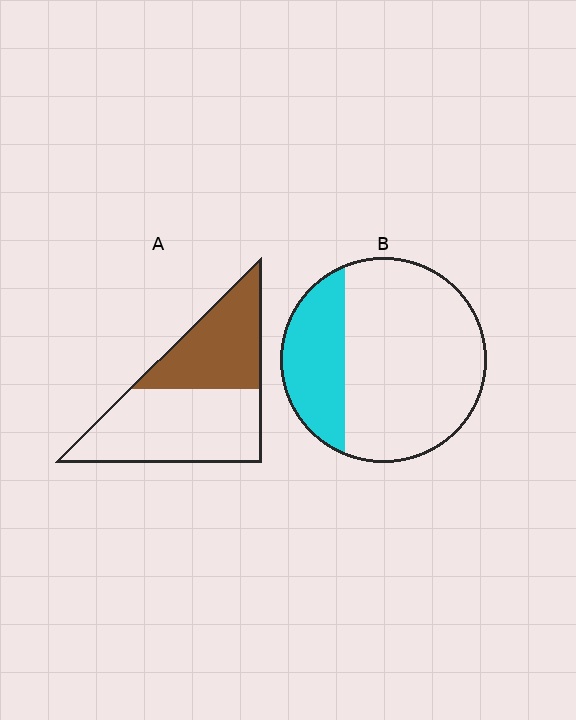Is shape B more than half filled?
No.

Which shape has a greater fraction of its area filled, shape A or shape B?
Shape A.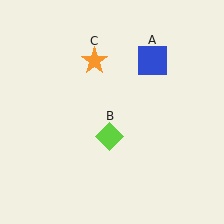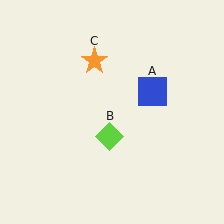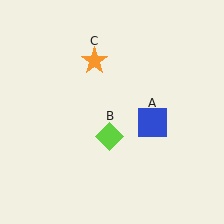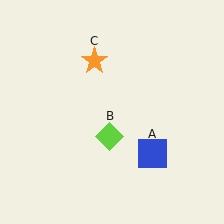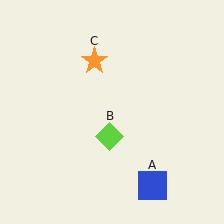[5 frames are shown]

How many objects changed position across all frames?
1 object changed position: blue square (object A).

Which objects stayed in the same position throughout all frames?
Lime diamond (object B) and orange star (object C) remained stationary.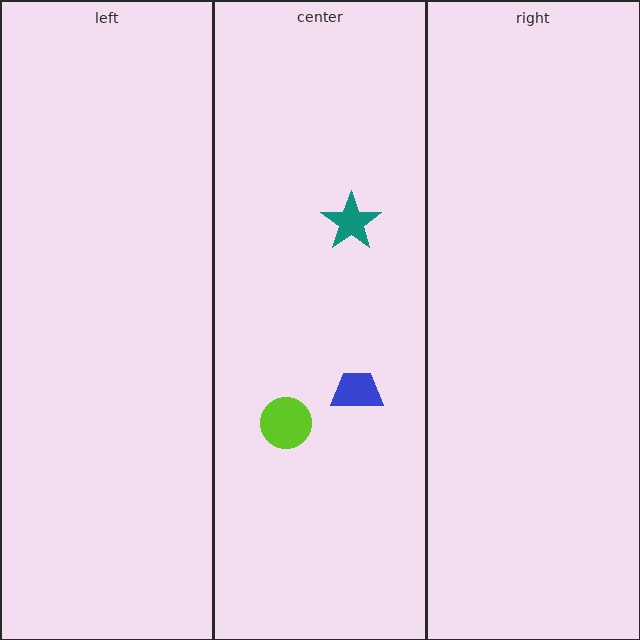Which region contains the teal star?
The center region.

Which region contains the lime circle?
The center region.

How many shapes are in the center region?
3.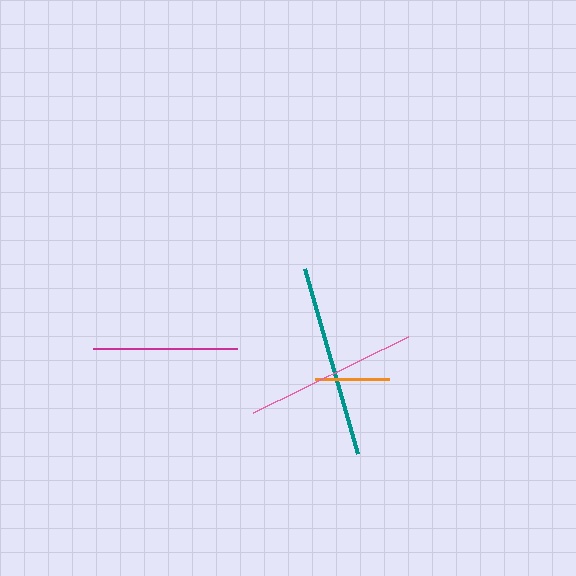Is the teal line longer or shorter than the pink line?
The teal line is longer than the pink line.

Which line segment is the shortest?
The orange line is the shortest at approximately 73 pixels.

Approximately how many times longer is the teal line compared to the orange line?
The teal line is approximately 2.6 times the length of the orange line.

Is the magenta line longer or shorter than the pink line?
The pink line is longer than the magenta line.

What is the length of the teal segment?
The teal segment is approximately 192 pixels long.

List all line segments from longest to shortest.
From longest to shortest: teal, pink, magenta, orange.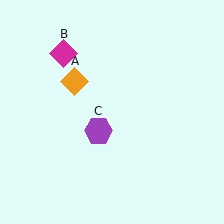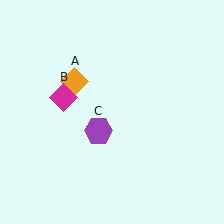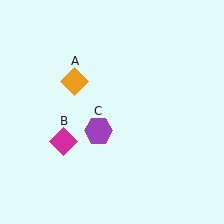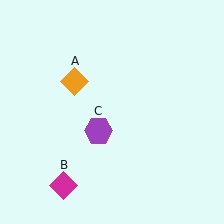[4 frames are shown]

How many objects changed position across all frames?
1 object changed position: magenta diamond (object B).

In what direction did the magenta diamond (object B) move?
The magenta diamond (object B) moved down.